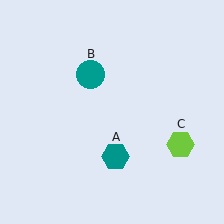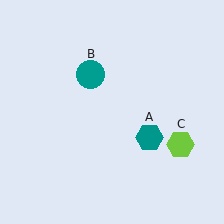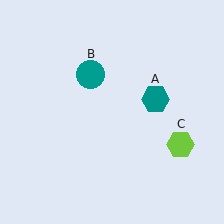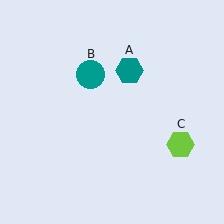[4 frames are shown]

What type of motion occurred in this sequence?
The teal hexagon (object A) rotated counterclockwise around the center of the scene.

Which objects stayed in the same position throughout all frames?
Teal circle (object B) and lime hexagon (object C) remained stationary.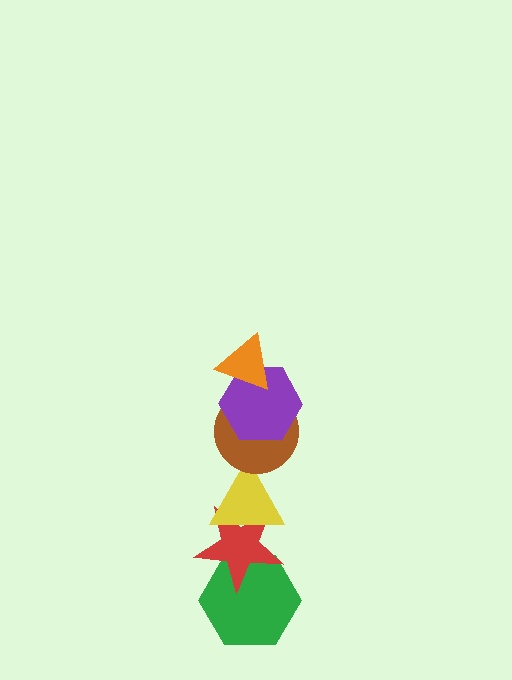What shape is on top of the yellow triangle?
The brown circle is on top of the yellow triangle.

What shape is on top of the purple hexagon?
The orange triangle is on top of the purple hexagon.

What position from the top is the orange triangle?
The orange triangle is 1st from the top.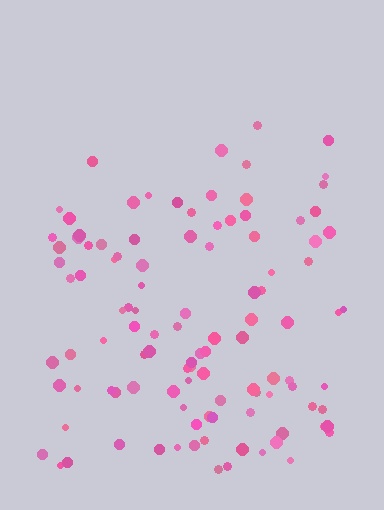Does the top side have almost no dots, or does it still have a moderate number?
Still a moderate number, just noticeably fewer than the bottom.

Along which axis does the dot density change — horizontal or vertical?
Vertical.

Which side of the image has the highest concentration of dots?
The bottom.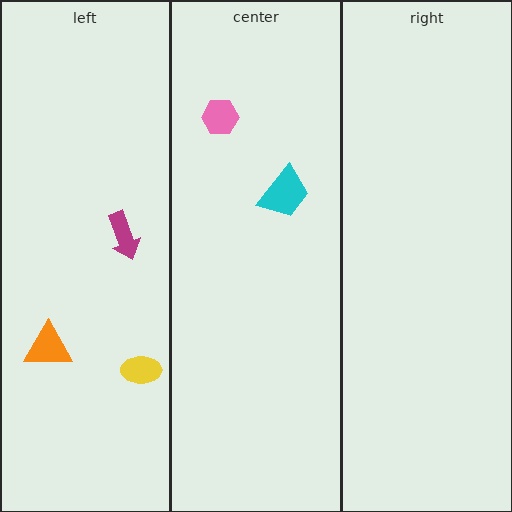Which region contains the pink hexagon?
The center region.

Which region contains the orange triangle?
The left region.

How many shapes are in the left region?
3.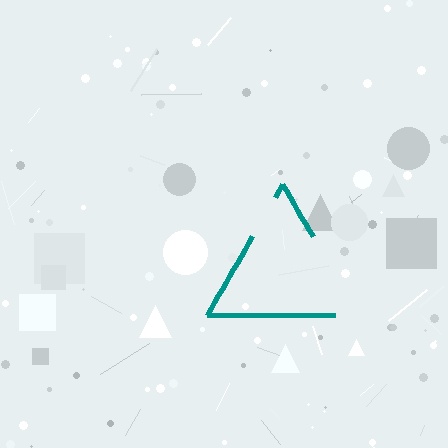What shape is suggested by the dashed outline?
The dashed outline suggests a triangle.